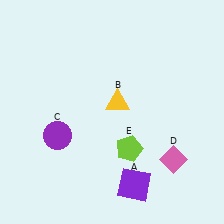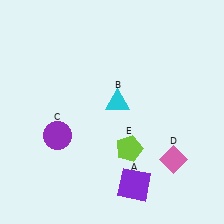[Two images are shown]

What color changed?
The triangle (B) changed from yellow in Image 1 to cyan in Image 2.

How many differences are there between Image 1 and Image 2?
There is 1 difference between the two images.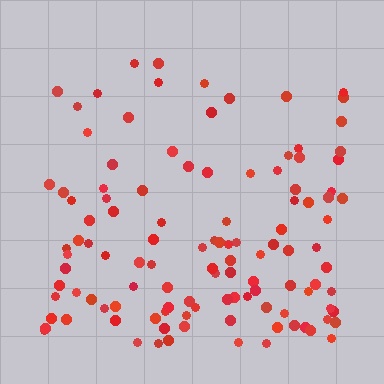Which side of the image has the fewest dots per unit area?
The top.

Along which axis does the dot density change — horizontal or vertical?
Vertical.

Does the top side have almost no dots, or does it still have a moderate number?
Still a moderate number, just noticeably fewer than the bottom.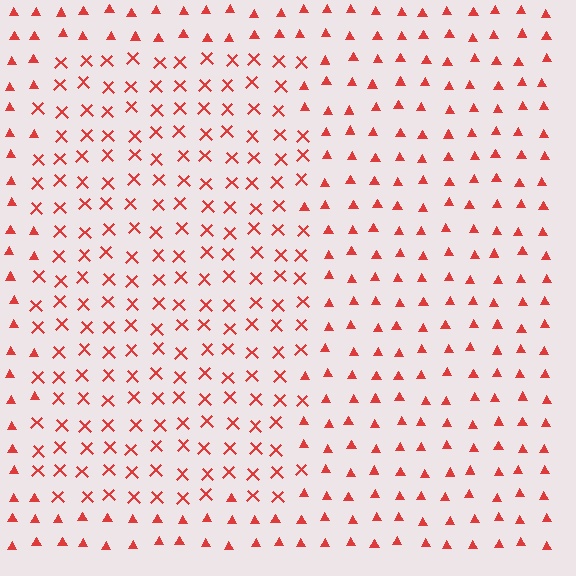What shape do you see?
I see a rectangle.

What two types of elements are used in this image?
The image uses X marks inside the rectangle region and triangles outside it.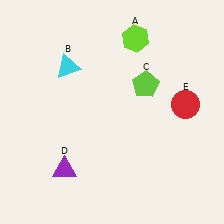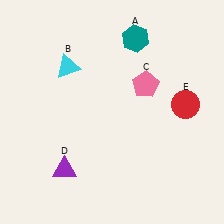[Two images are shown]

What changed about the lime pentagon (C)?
In Image 1, C is lime. In Image 2, it changed to pink.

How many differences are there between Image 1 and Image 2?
There are 2 differences between the two images.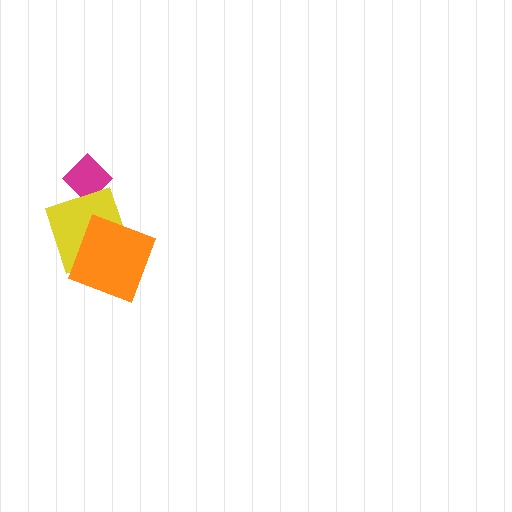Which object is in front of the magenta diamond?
The yellow diamond is in front of the magenta diamond.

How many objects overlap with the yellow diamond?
2 objects overlap with the yellow diamond.